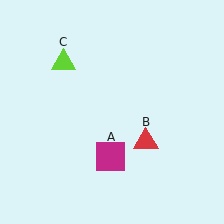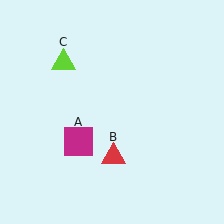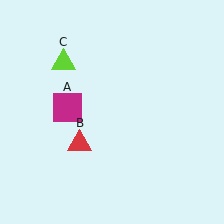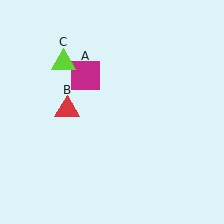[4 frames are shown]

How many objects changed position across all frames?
2 objects changed position: magenta square (object A), red triangle (object B).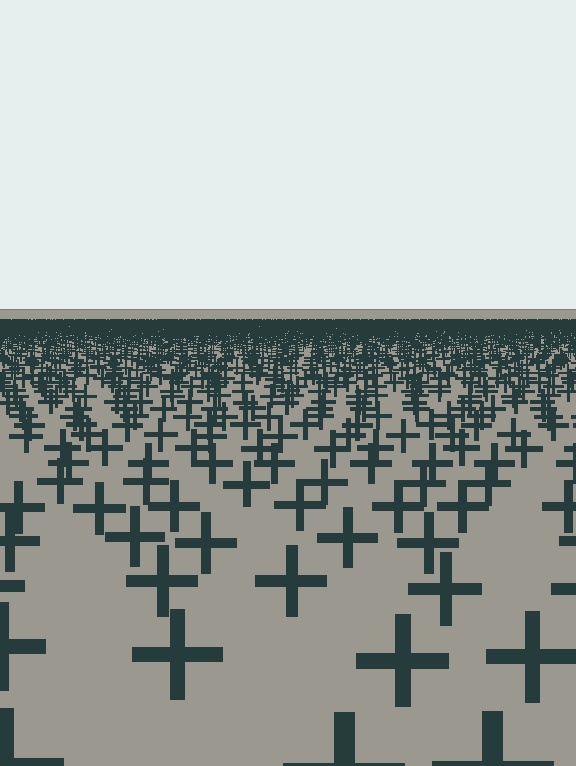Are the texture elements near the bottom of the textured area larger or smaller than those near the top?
Larger. Near the bottom, elements are closer to the viewer and appear at a bigger on-screen size.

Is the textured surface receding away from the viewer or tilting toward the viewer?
The surface is receding away from the viewer. Texture elements get smaller and denser toward the top.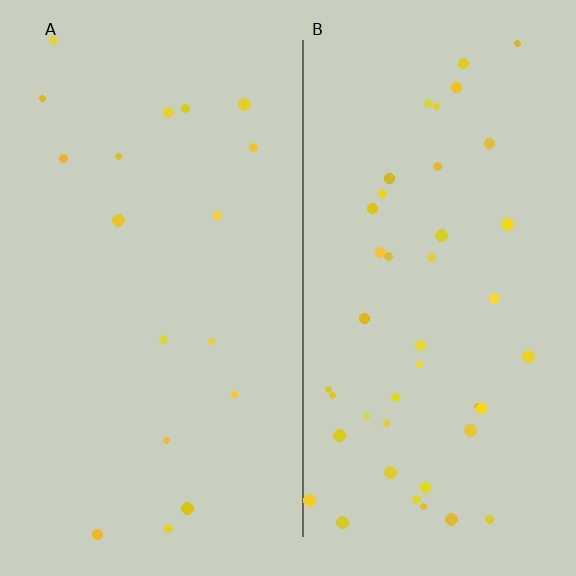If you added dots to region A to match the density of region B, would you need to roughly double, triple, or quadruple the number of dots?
Approximately double.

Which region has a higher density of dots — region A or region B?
B (the right).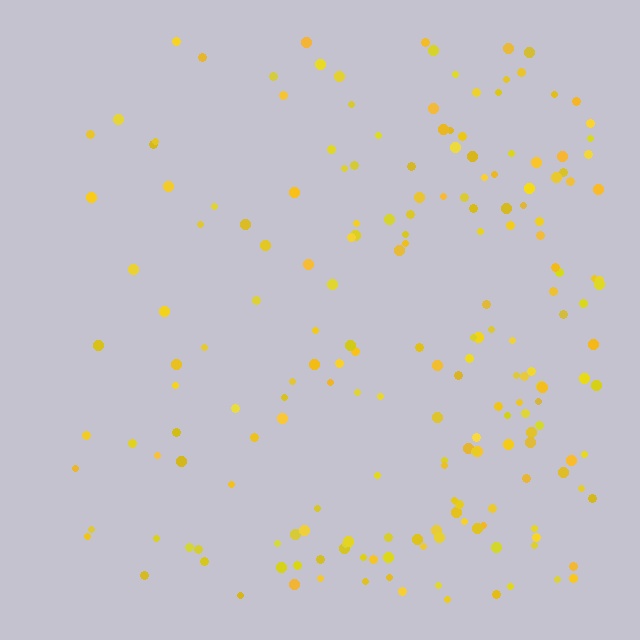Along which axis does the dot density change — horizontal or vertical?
Horizontal.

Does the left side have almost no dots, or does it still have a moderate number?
Still a moderate number, just noticeably fewer than the right.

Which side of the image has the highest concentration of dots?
The right.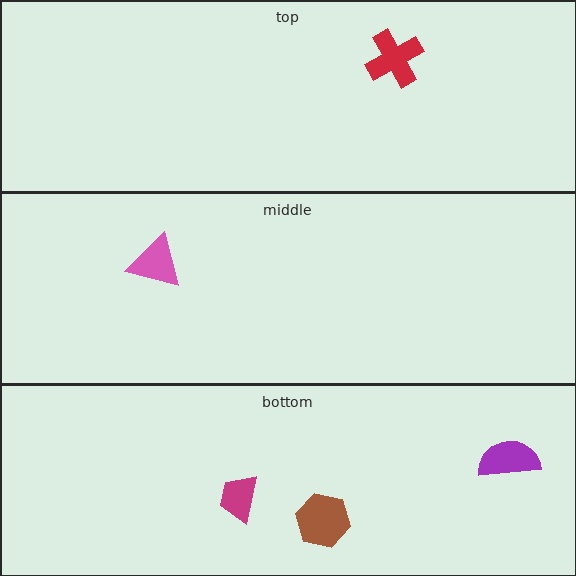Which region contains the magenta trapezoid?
The bottom region.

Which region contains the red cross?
The top region.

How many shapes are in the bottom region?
3.